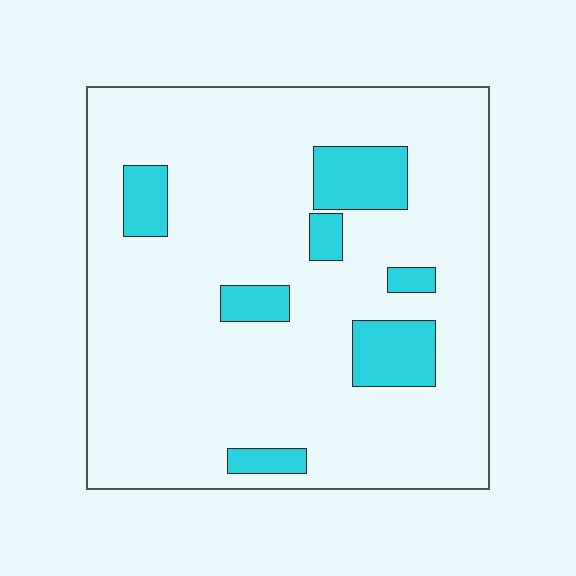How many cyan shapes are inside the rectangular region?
7.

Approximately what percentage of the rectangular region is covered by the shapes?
Approximately 15%.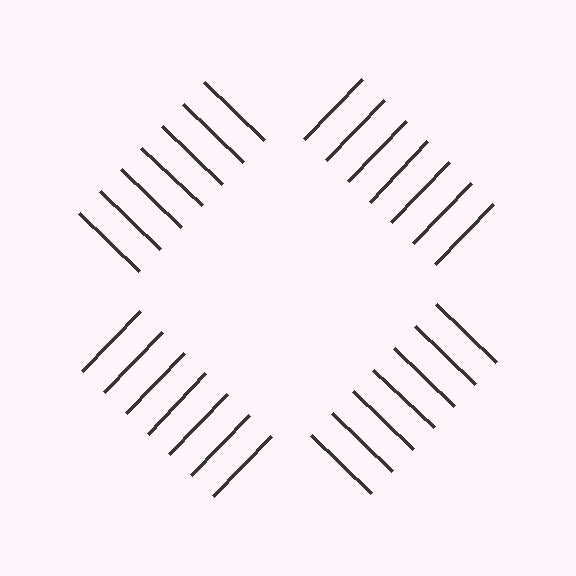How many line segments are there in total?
28 — 7 along each of the 4 edges.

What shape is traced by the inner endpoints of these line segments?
An illusory square — the line segments terminate on its edges but no continuous stroke is drawn.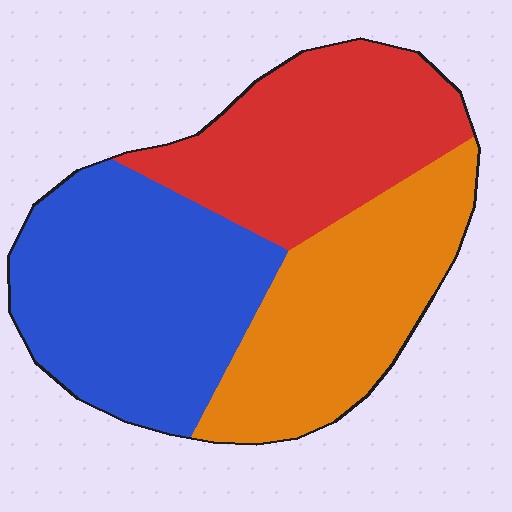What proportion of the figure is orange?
Orange covers 31% of the figure.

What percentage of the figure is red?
Red takes up about one third (1/3) of the figure.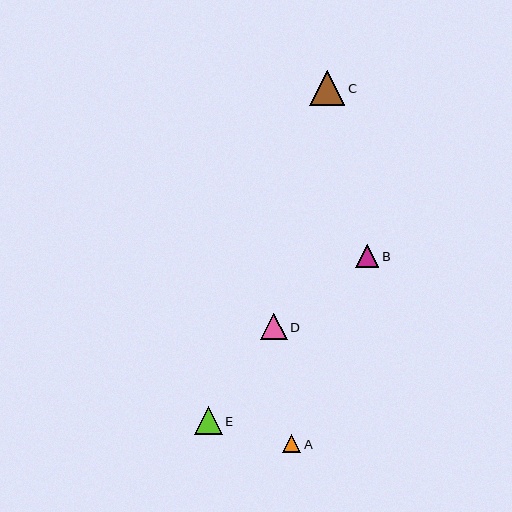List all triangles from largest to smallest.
From largest to smallest: C, E, D, B, A.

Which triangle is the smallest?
Triangle A is the smallest with a size of approximately 18 pixels.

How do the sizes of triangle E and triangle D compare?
Triangle E and triangle D are approximately the same size.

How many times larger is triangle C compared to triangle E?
Triangle C is approximately 1.2 times the size of triangle E.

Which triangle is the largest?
Triangle C is the largest with a size of approximately 35 pixels.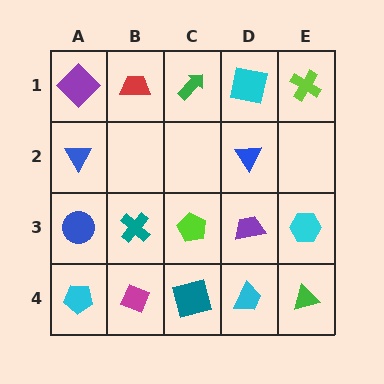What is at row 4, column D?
A cyan trapezoid.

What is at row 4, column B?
A magenta diamond.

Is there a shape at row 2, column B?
No, that cell is empty.